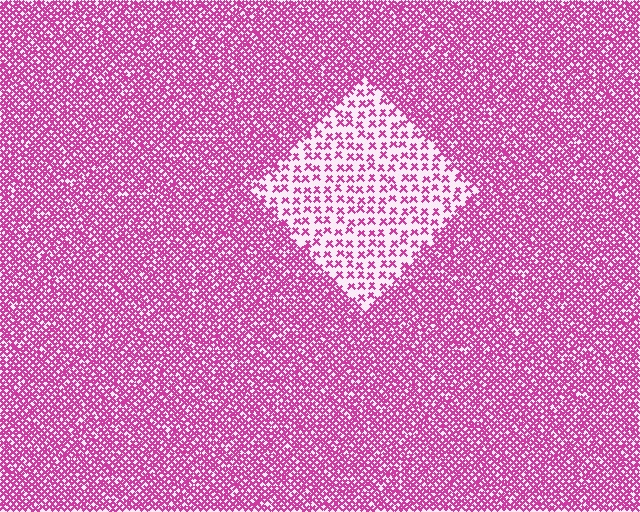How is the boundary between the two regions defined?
The boundary is defined by a change in element density (approximately 2.8x ratio). All elements are the same color, size, and shape.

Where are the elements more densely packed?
The elements are more densely packed outside the diamond boundary.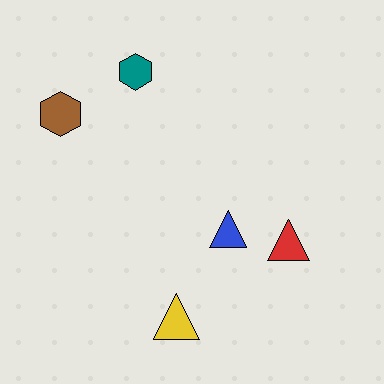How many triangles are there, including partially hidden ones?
There are 3 triangles.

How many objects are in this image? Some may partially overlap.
There are 5 objects.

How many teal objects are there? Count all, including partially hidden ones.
There is 1 teal object.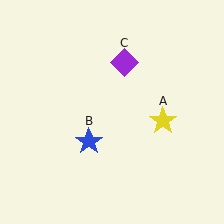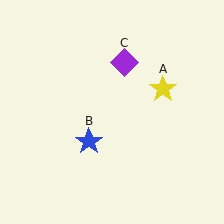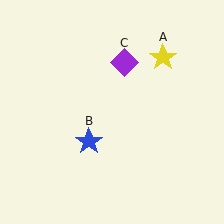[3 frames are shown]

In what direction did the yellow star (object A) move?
The yellow star (object A) moved up.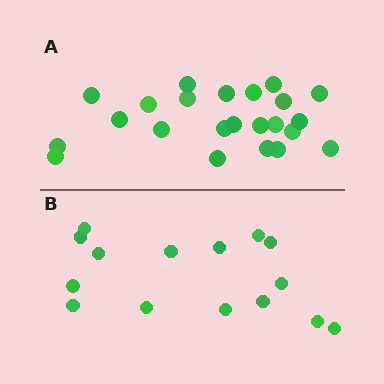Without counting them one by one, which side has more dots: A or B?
Region A (the top region) has more dots.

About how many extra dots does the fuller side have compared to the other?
Region A has roughly 8 or so more dots than region B.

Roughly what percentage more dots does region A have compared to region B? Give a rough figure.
About 55% more.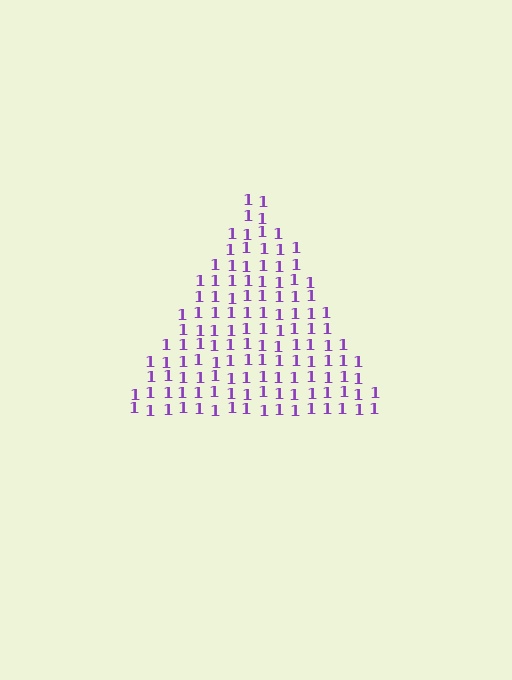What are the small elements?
The small elements are digit 1's.